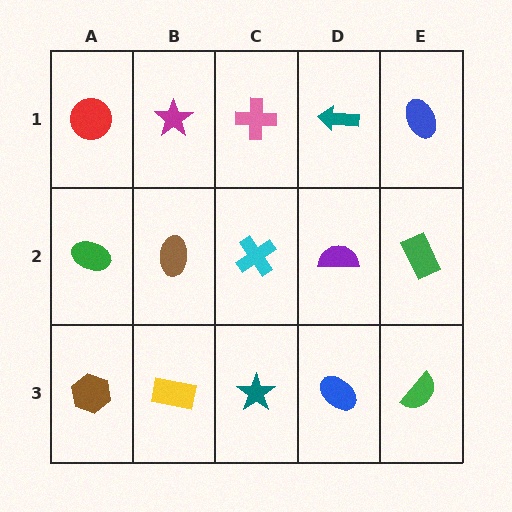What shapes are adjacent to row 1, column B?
A brown ellipse (row 2, column B), a red circle (row 1, column A), a pink cross (row 1, column C).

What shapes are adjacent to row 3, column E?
A green rectangle (row 2, column E), a blue ellipse (row 3, column D).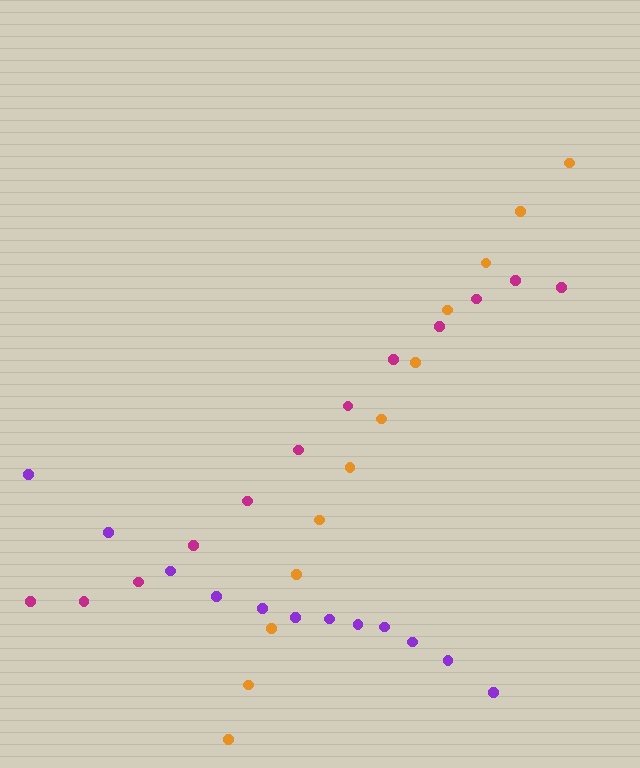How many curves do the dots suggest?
There are 3 distinct paths.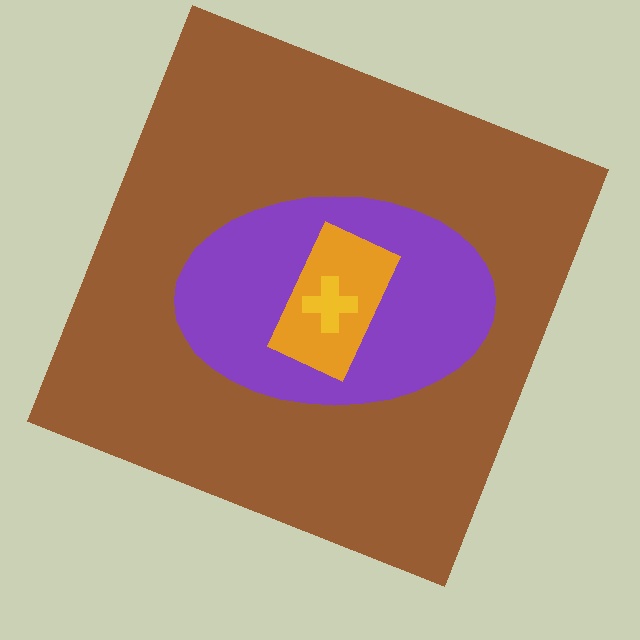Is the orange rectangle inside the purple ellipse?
Yes.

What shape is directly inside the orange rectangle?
The yellow cross.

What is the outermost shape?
The brown square.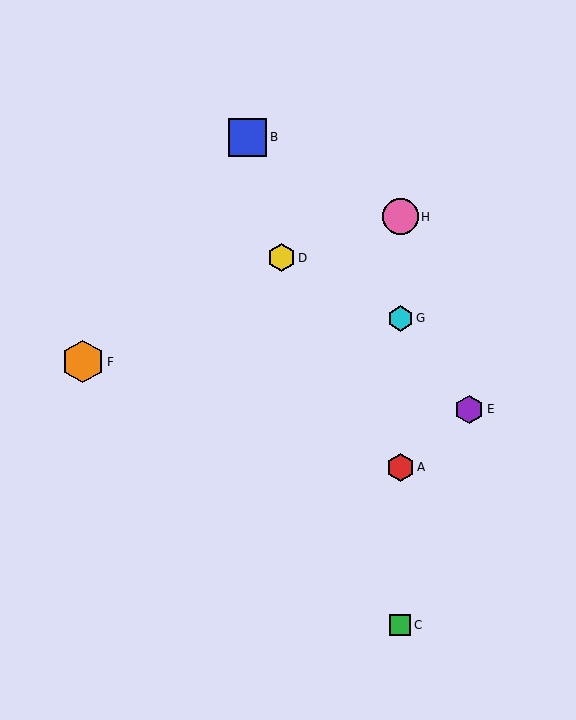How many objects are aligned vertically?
4 objects (A, C, G, H) are aligned vertically.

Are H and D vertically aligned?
No, H is at x≈400 and D is at x≈281.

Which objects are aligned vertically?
Objects A, C, G, H are aligned vertically.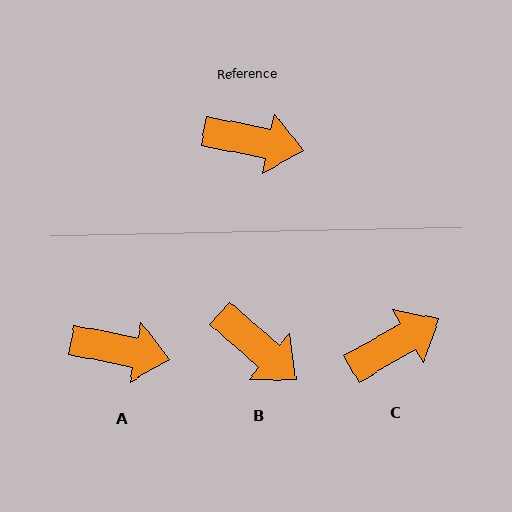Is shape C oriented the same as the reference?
No, it is off by about 41 degrees.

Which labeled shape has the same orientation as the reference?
A.